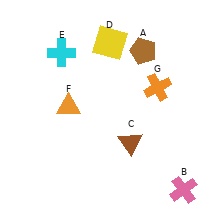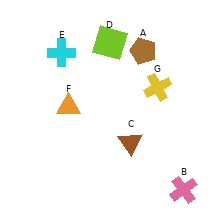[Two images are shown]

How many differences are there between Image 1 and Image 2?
There are 2 differences between the two images.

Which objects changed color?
D changed from yellow to lime. G changed from orange to yellow.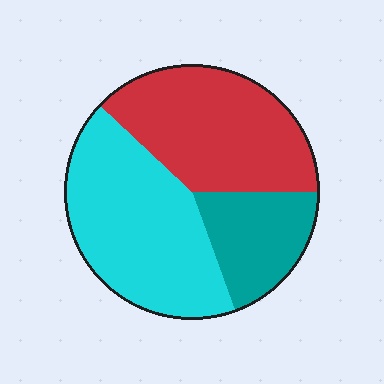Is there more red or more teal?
Red.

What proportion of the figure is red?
Red takes up about three eighths (3/8) of the figure.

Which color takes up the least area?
Teal, at roughly 20%.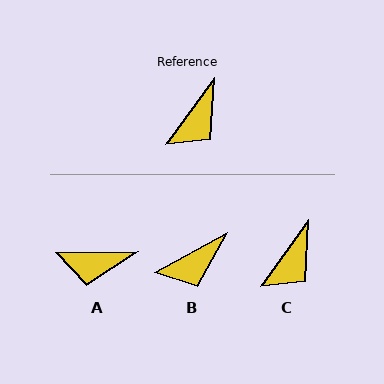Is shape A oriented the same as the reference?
No, it is off by about 53 degrees.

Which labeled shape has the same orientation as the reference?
C.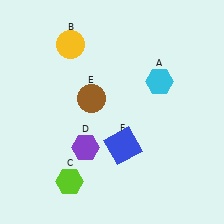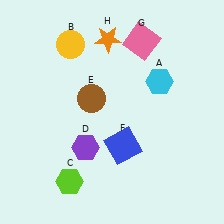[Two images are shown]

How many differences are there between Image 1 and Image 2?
There are 2 differences between the two images.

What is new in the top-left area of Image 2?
An orange star (H) was added in the top-left area of Image 2.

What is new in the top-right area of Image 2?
A pink square (G) was added in the top-right area of Image 2.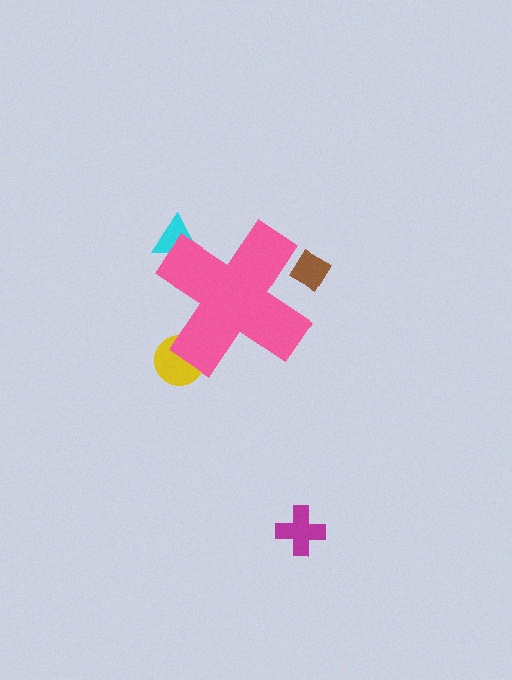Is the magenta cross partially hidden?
No, the magenta cross is fully visible.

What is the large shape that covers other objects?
A pink cross.